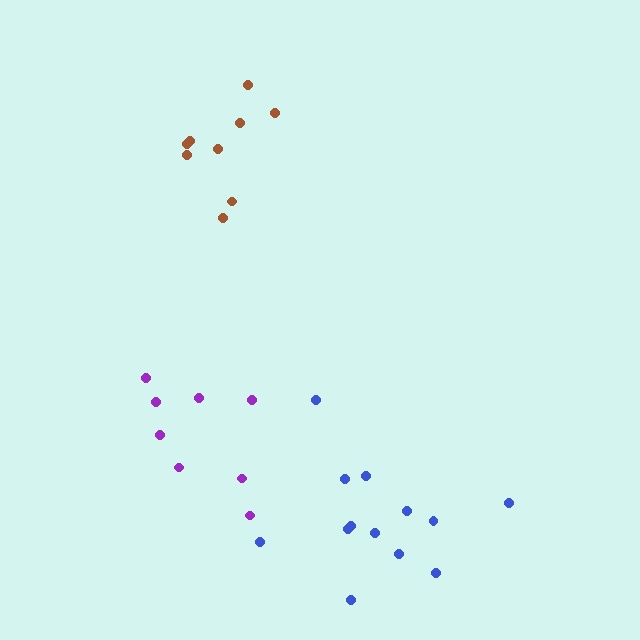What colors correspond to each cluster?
The clusters are colored: blue, purple, brown.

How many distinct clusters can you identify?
There are 3 distinct clusters.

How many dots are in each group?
Group 1: 13 dots, Group 2: 8 dots, Group 3: 9 dots (30 total).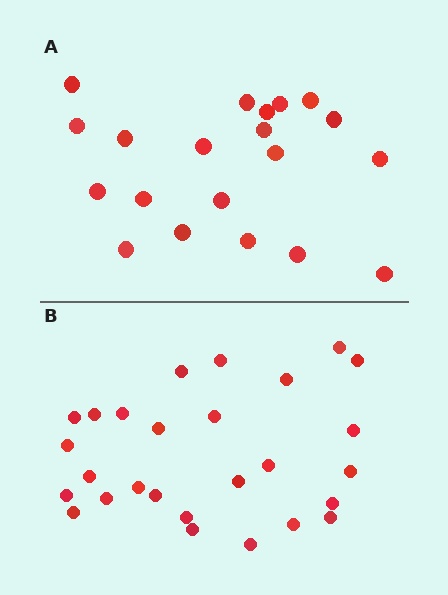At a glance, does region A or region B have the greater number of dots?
Region B (the bottom region) has more dots.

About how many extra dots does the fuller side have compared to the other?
Region B has roughly 8 or so more dots than region A.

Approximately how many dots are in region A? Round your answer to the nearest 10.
About 20 dots.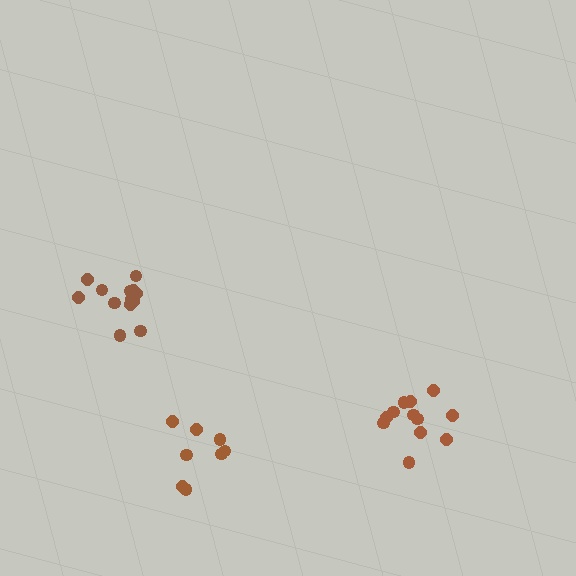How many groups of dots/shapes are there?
There are 3 groups.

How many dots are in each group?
Group 1: 14 dots, Group 2: 8 dots, Group 3: 12 dots (34 total).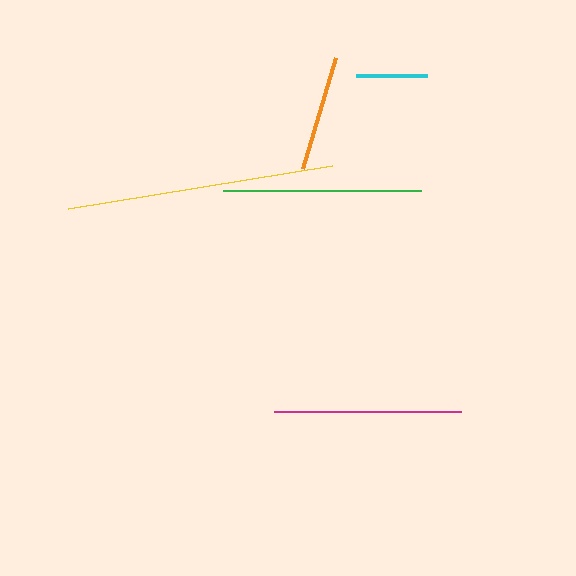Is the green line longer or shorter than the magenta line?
The green line is longer than the magenta line.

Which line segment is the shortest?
The cyan line is the shortest at approximately 70 pixels.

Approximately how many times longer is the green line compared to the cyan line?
The green line is approximately 2.8 times the length of the cyan line.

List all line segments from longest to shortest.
From longest to shortest: yellow, green, magenta, orange, cyan.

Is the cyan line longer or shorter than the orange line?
The orange line is longer than the cyan line.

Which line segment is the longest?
The yellow line is the longest at approximately 268 pixels.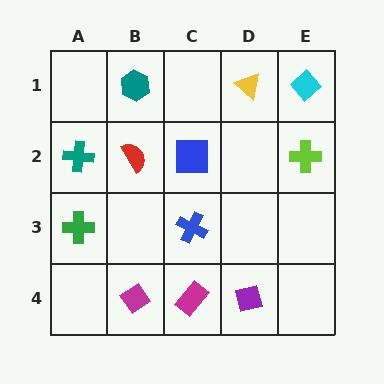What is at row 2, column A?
A teal cross.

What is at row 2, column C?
A blue square.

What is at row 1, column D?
A yellow triangle.